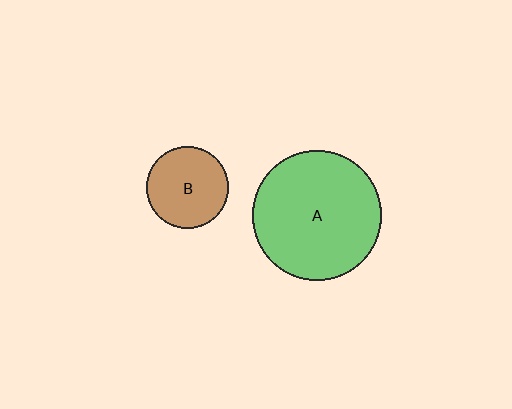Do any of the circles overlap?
No, none of the circles overlap.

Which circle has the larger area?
Circle A (green).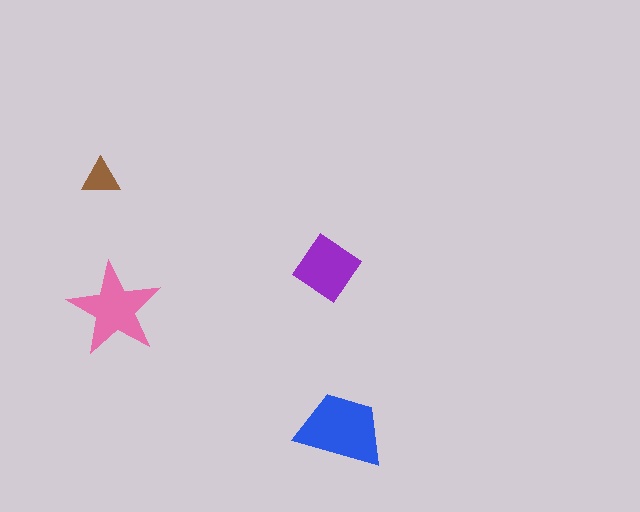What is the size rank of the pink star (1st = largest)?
2nd.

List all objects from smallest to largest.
The brown triangle, the purple diamond, the pink star, the blue trapezoid.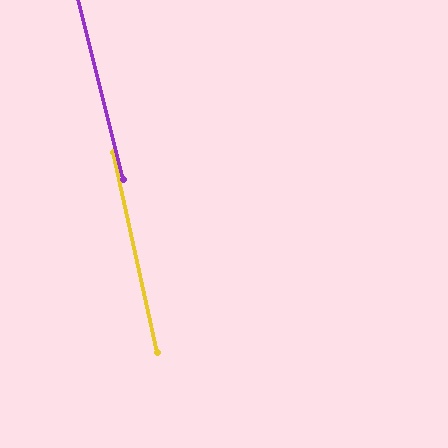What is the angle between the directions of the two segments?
Approximately 2 degrees.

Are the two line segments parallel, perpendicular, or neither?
Parallel — their directions differ by only 1.6°.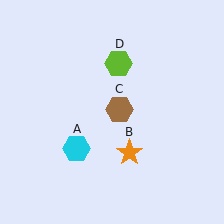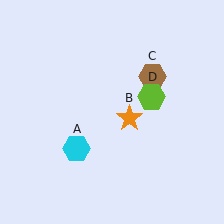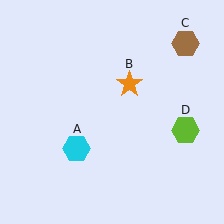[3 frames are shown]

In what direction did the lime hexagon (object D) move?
The lime hexagon (object D) moved down and to the right.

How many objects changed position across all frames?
3 objects changed position: orange star (object B), brown hexagon (object C), lime hexagon (object D).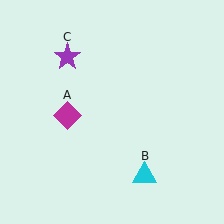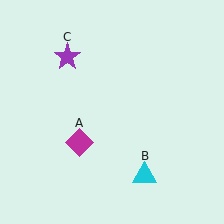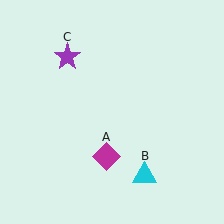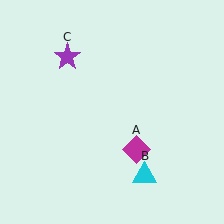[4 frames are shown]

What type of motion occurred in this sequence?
The magenta diamond (object A) rotated counterclockwise around the center of the scene.